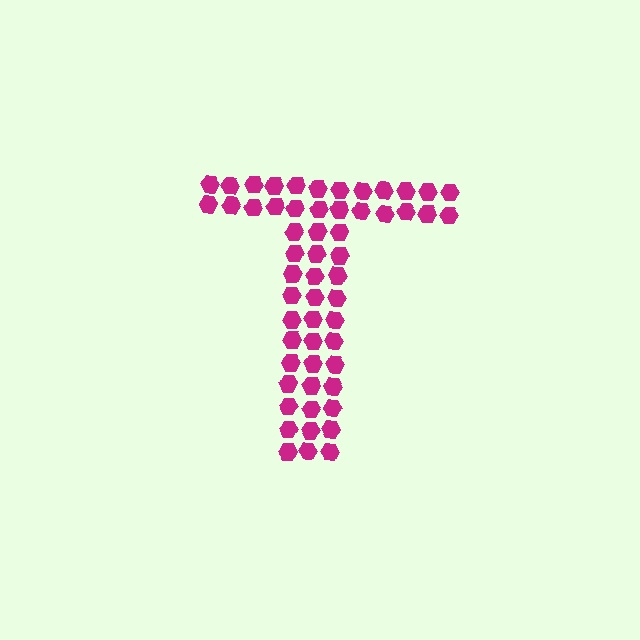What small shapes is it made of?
It is made of small hexagons.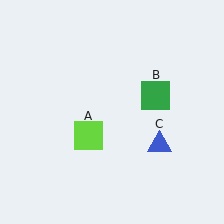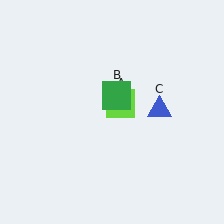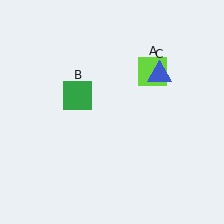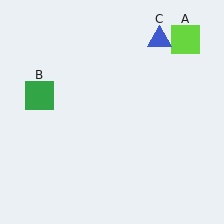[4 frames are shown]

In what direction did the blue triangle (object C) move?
The blue triangle (object C) moved up.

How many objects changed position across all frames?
3 objects changed position: lime square (object A), green square (object B), blue triangle (object C).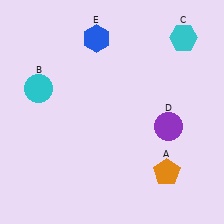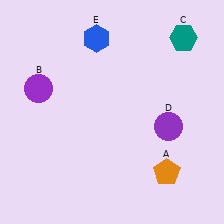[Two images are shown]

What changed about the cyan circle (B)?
In Image 1, B is cyan. In Image 2, it changed to purple.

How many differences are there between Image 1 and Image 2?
There are 2 differences between the two images.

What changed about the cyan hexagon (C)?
In Image 1, C is cyan. In Image 2, it changed to teal.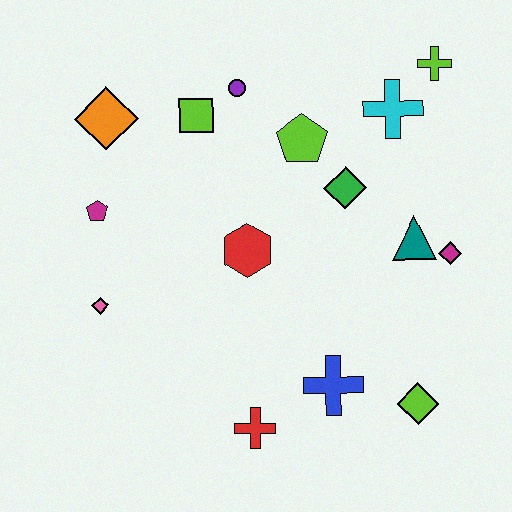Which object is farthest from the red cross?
The lime cross is farthest from the red cross.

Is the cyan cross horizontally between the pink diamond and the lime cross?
Yes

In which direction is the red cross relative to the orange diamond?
The red cross is below the orange diamond.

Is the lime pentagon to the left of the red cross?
No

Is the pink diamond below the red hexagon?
Yes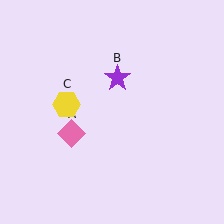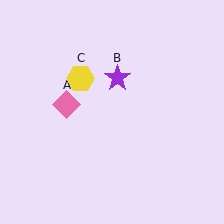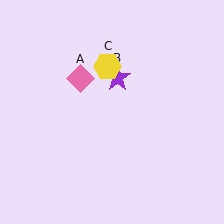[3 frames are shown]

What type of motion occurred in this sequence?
The pink diamond (object A), yellow hexagon (object C) rotated clockwise around the center of the scene.